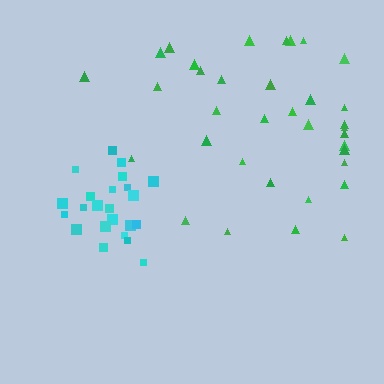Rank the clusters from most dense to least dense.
cyan, green.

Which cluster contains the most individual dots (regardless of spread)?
Green (35).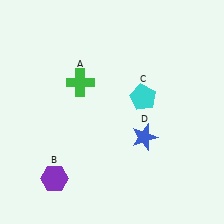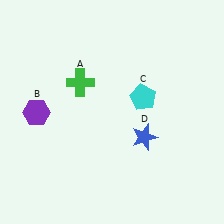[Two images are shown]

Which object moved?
The purple hexagon (B) moved up.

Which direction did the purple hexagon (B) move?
The purple hexagon (B) moved up.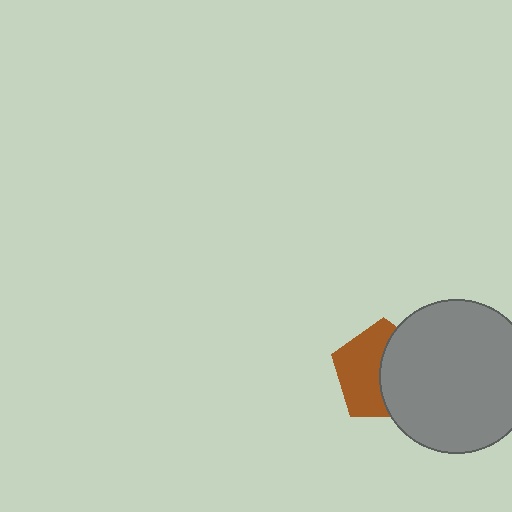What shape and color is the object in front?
The object in front is a gray circle.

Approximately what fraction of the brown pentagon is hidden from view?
Roughly 48% of the brown pentagon is hidden behind the gray circle.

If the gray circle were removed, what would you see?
You would see the complete brown pentagon.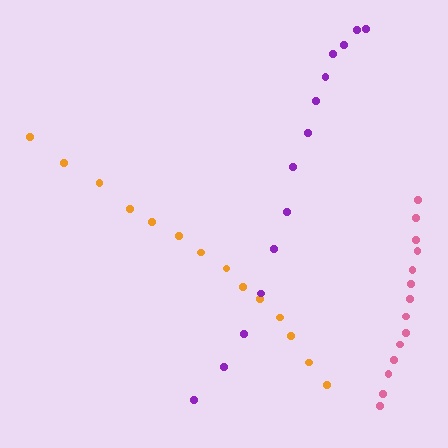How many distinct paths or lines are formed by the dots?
There are 3 distinct paths.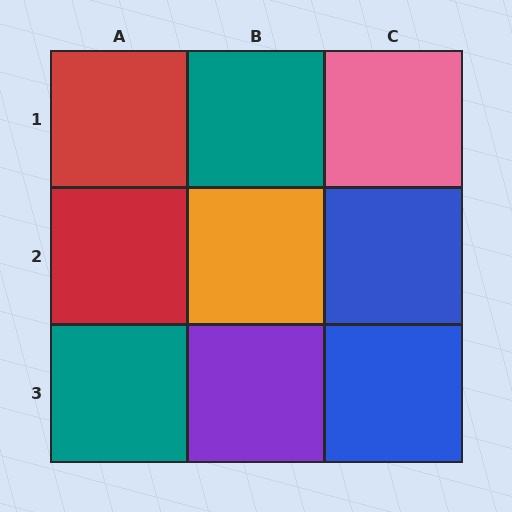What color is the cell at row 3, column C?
Blue.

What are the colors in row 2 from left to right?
Red, orange, blue.